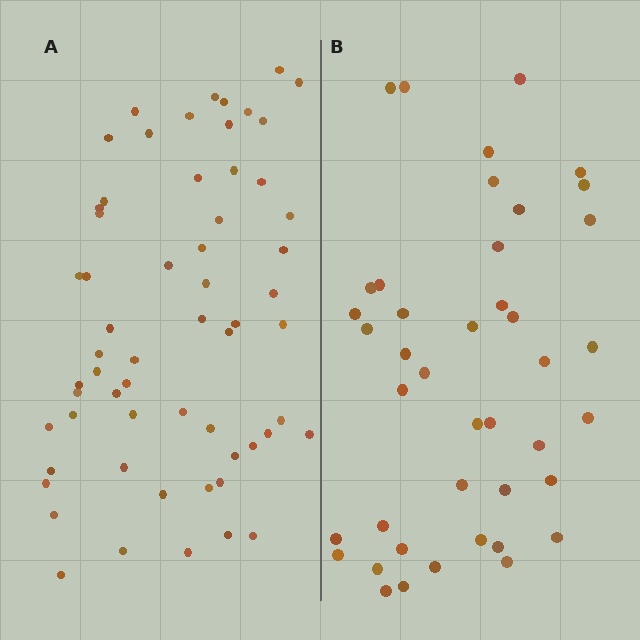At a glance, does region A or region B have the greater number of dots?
Region A (the left region) has more dots.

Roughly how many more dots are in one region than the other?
Region A has approximately 20 more dots than region B.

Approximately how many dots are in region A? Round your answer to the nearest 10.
About 60 dots.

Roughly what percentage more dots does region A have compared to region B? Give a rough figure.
About 45% more.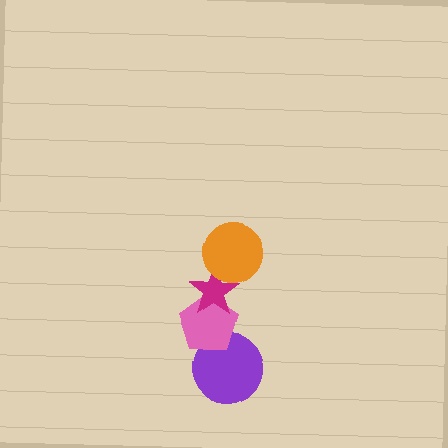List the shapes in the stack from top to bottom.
From top to bottom: the orange circle, the magenta star, the pink pentagon, the purple circle.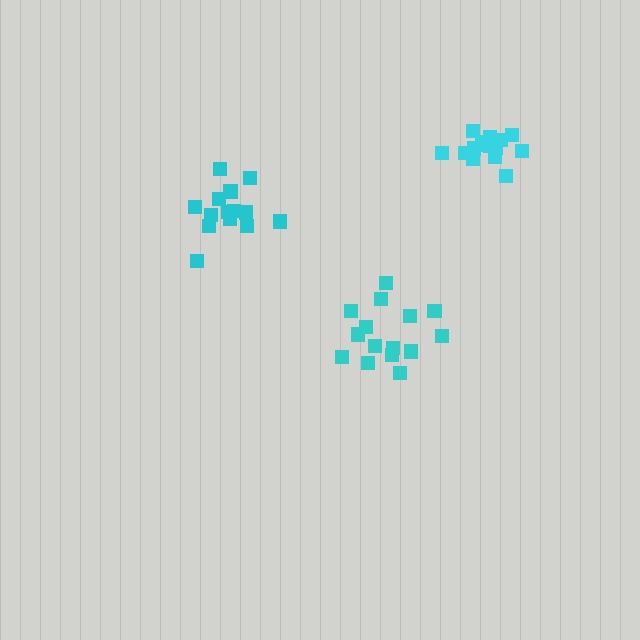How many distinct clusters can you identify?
There are 3 distinct clusters.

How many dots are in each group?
Group 1: 14 dots, Group 2: 15 dots, Group 3: 15 dots (44 total).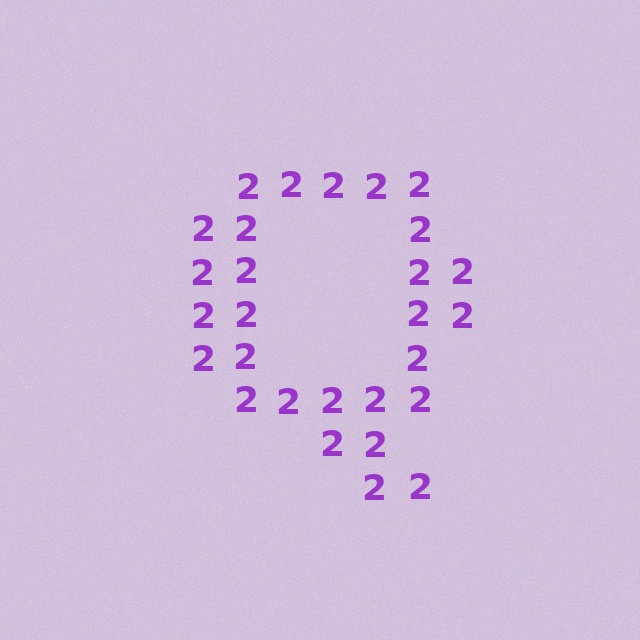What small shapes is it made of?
It is made of small digit 2's.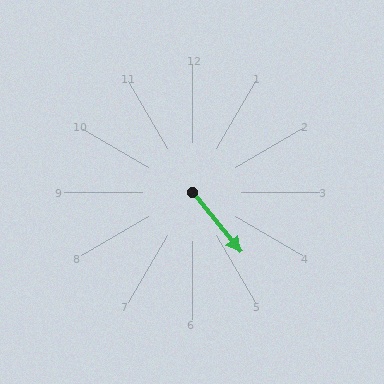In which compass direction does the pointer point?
Southeast.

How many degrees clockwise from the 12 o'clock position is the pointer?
Approximately 141 degrees.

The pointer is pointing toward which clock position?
Roughly 5 o'clock.